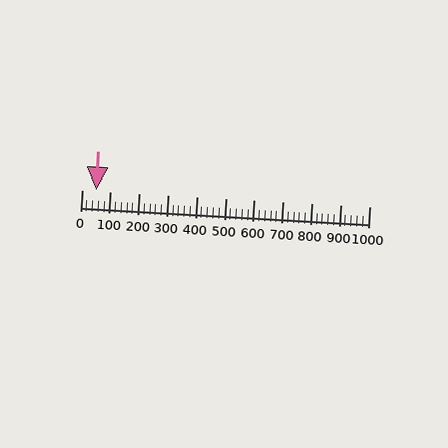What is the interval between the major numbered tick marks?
The major tick marks are spaced 100 units apart.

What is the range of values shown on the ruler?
The ruler shows values from 0 to 1000.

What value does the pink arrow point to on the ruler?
The pink arrow points to approximately 49.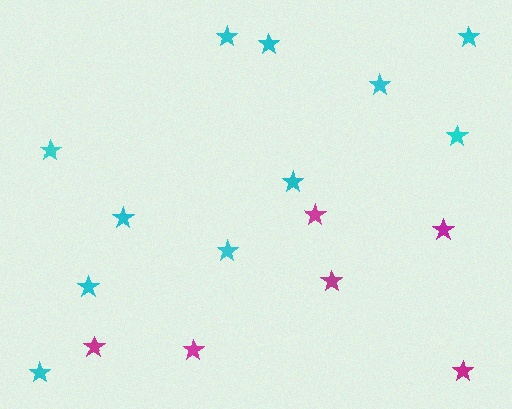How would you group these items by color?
There are 2 groups: one group of magenta stars (6) and one group of cyan stars (11).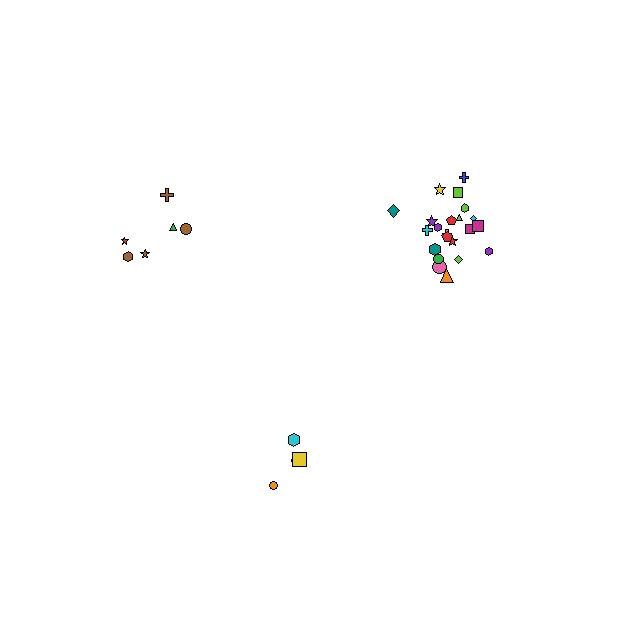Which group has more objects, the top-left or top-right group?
The top-right group.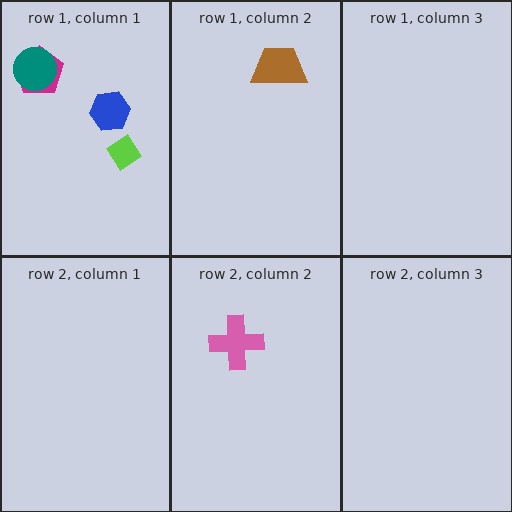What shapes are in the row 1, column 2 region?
The brown trapezoid.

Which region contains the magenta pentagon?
The row 1, column 1 region.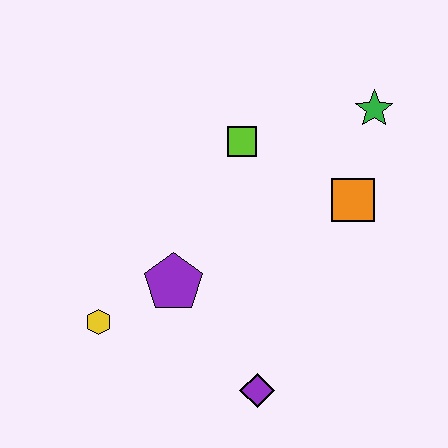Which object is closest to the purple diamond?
The purple pentagon is closest to the purple diamond.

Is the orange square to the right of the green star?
No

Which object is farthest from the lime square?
The purple diamond is farthest from the lime square.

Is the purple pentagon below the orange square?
Yes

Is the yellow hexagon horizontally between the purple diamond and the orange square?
No